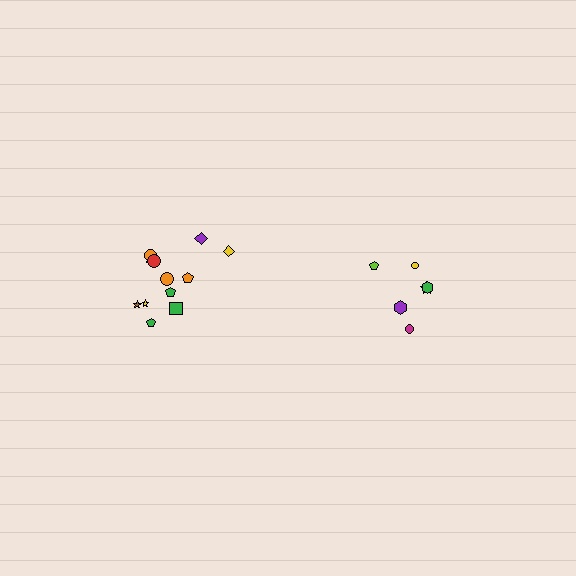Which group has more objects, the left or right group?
The left group.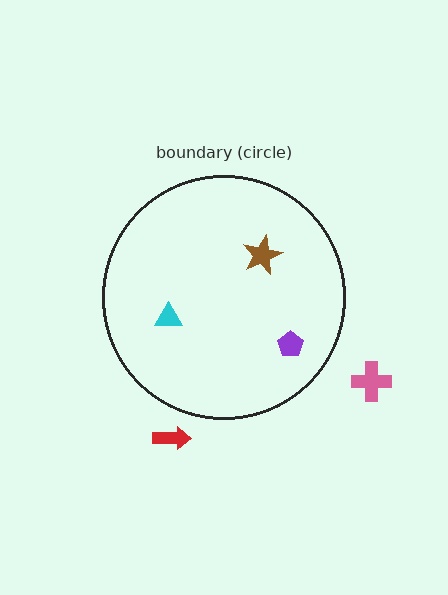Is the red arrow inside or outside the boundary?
Outside.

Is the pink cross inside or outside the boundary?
Outside.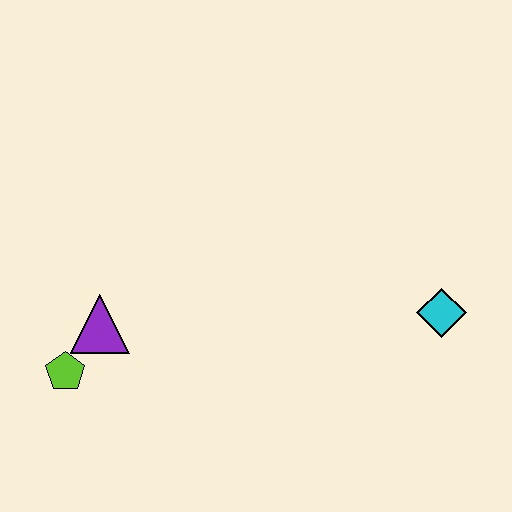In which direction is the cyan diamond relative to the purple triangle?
The cyan diamond is to the right of the purple triangle.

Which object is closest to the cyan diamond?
The purple triangle is closest to the cyan diamond.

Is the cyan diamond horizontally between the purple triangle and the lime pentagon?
No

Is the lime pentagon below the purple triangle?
Yes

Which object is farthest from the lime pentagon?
The cyan diamond is farthest from the lime pentagon.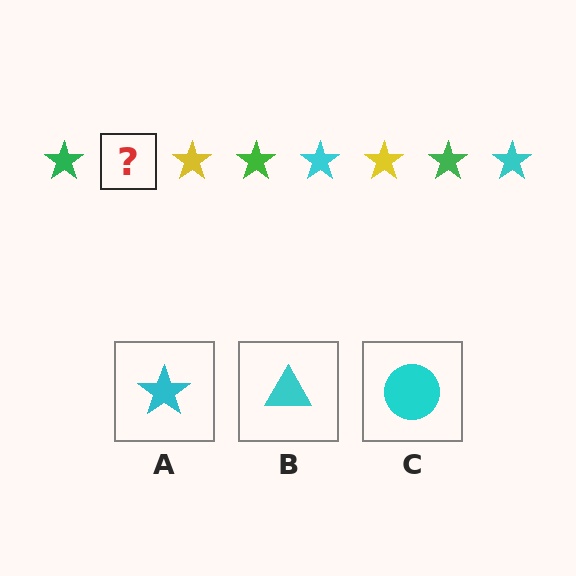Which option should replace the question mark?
Option A.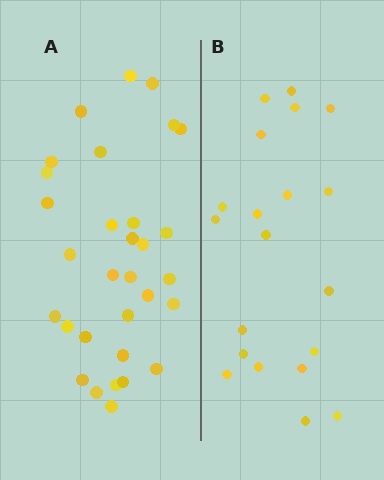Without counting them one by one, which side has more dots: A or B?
Region A (the left region) has more dots.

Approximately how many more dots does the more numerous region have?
Region A has roughly 12 or so more dots than region B.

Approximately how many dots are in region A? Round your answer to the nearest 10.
About 30 dots. (The exact count is 31, which rounds to 30.)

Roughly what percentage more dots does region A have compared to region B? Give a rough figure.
About 55% more.